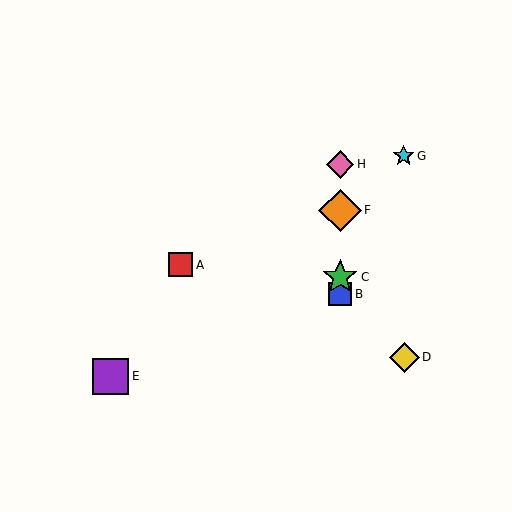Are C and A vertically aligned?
No, C is at x≈340 and A is at x≈181.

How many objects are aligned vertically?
4 objects (B, C, F, H) are aligned vertically.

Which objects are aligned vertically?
Objects B, C, F, H are aligned vertically.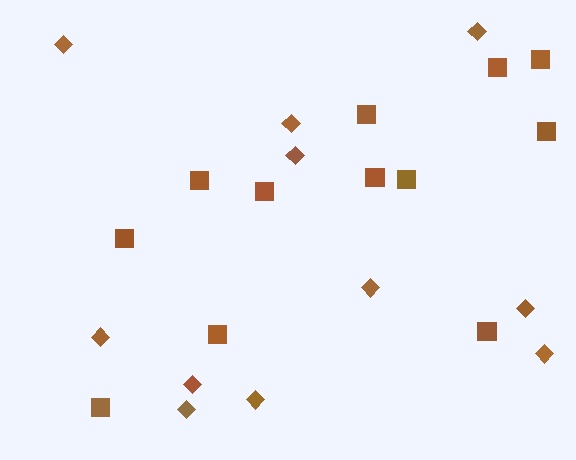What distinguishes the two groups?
There are 2 groups: one group of squares (12) and one group of diamonds (11).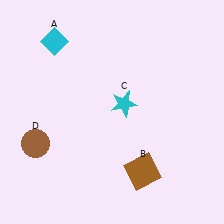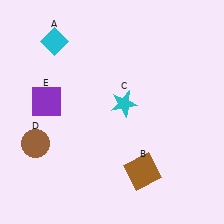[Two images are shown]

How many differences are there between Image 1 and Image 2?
There is 1 difference between the two images.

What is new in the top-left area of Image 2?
A purple square (E) was added in the top-left area of Image 2.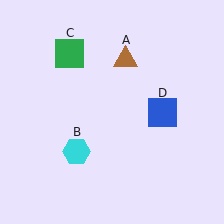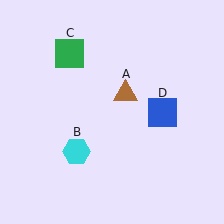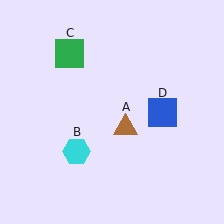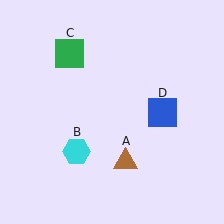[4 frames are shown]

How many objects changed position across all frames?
1 object changed position: brown triangle (object A).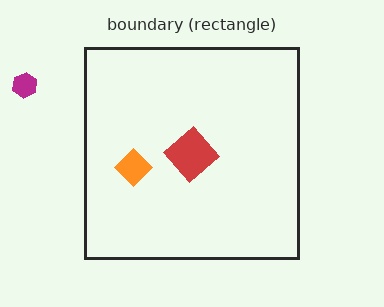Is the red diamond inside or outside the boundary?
Inside.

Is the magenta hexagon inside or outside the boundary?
Outside.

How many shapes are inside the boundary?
2 inside, 1 outside.